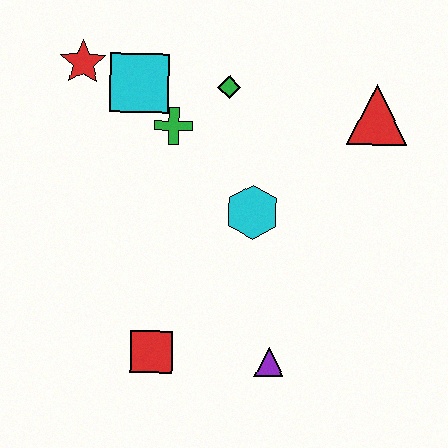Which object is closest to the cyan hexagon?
The green cross is closest to the cyan hexagon.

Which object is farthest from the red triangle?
The red square is farthest from the red triangle.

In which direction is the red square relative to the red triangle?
The red square is below the red triangle.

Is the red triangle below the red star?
Yes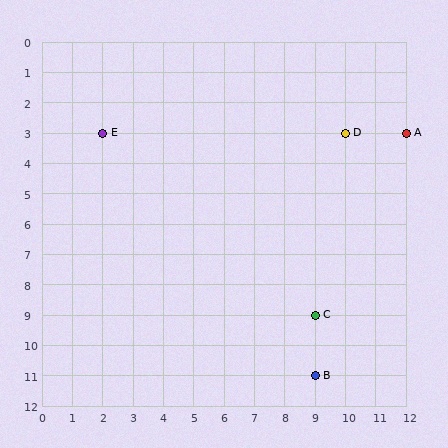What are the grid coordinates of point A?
Point A is at grid coordinates (12, 3).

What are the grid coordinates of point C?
Point C is at grid coordinates (9, 9).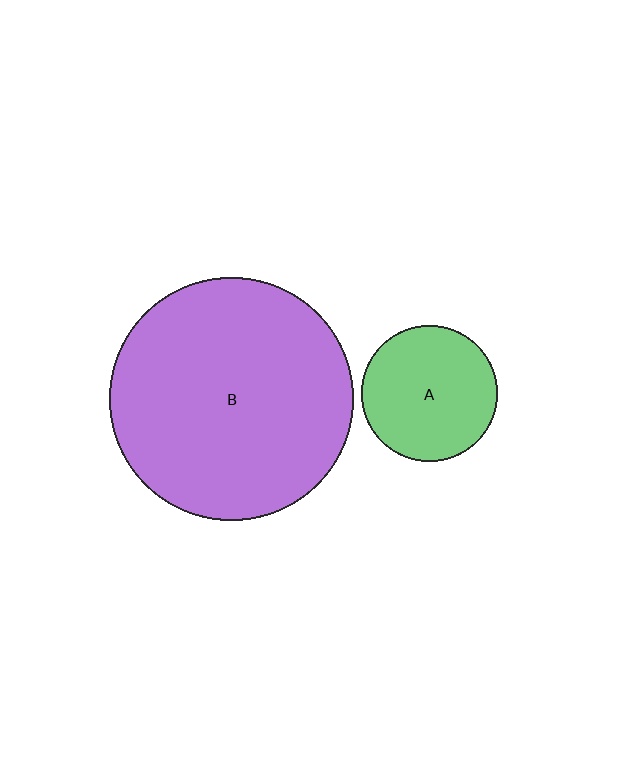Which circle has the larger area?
Circle B (purple).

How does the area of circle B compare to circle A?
Approximately 3.2 times.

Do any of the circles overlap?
No, none of the circles overlap.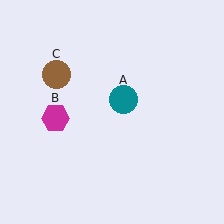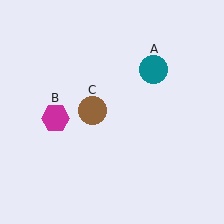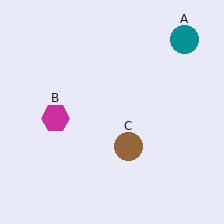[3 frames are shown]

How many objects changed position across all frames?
2 objects changed position: teal circle (object A), brown circle (object C).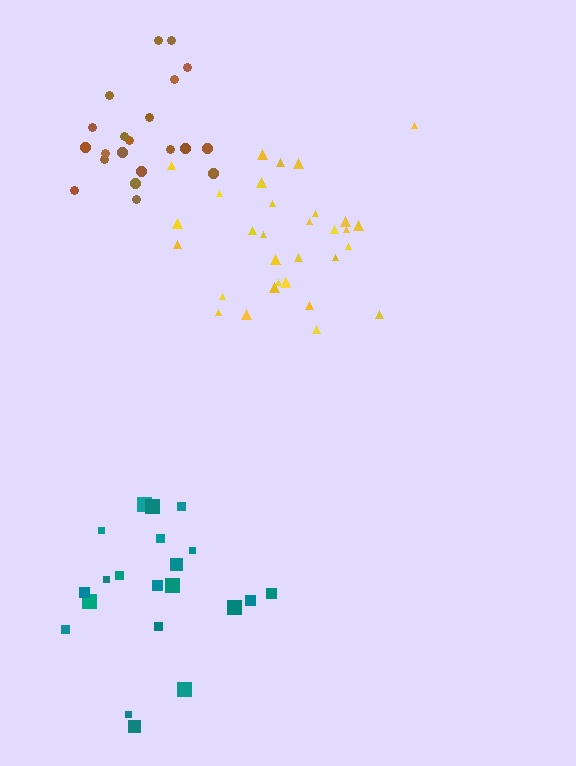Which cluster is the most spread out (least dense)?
Teal.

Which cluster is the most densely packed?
Brown.